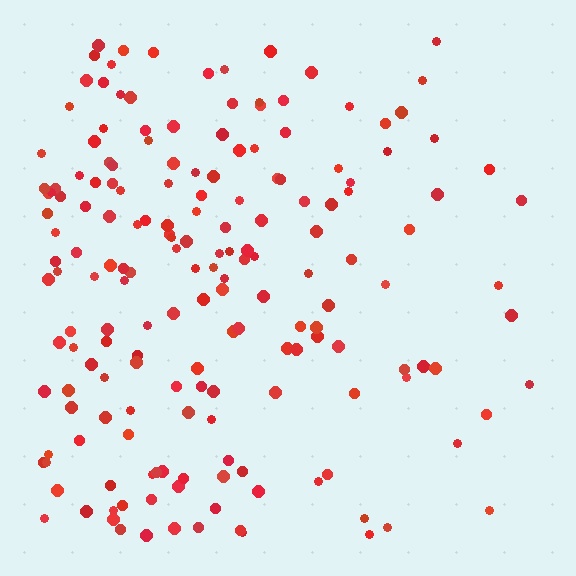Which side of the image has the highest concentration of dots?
The left.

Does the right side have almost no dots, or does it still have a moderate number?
Still a moderate number, just noticeably fewer than the left.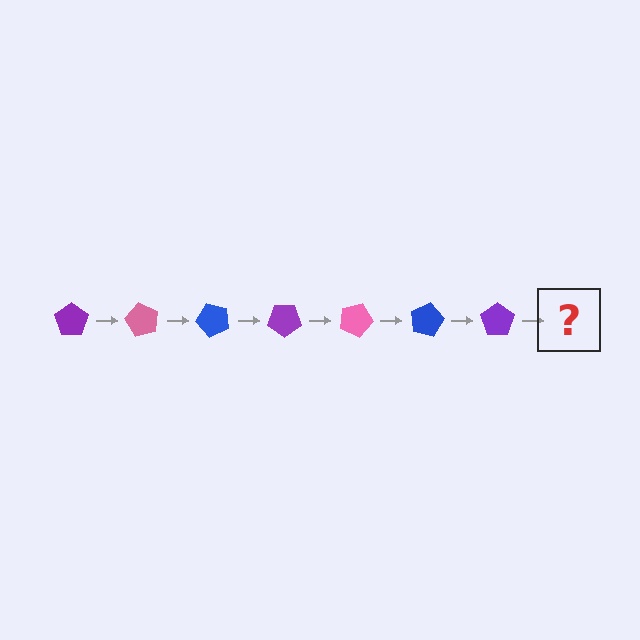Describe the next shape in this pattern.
It should be a pink pentagon, rotated 420 degrees from the start.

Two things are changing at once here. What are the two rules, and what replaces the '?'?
The two rules are that it rotates 60 degrees each step and the color cycles through purple, pink, and blue. The '?' should be a pink pentagon, rotated 420 degrees from the start.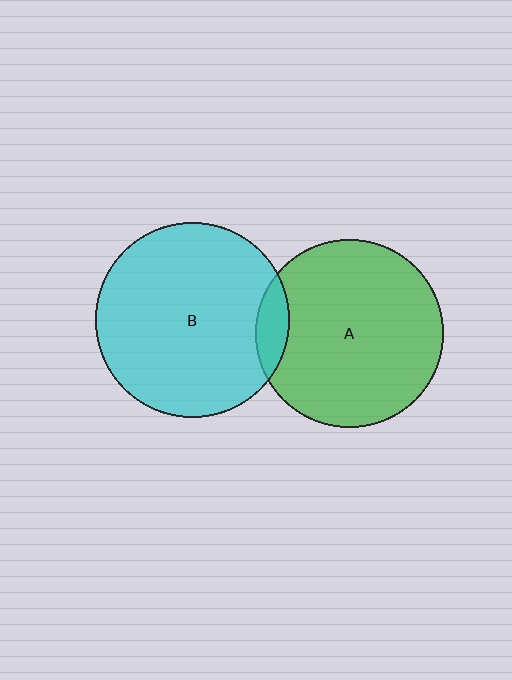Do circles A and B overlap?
Yes.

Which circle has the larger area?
Circle B (cyan).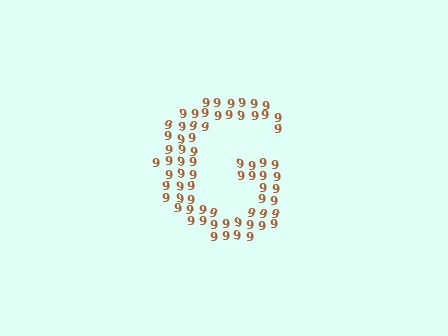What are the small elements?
The small elements are digit 9's.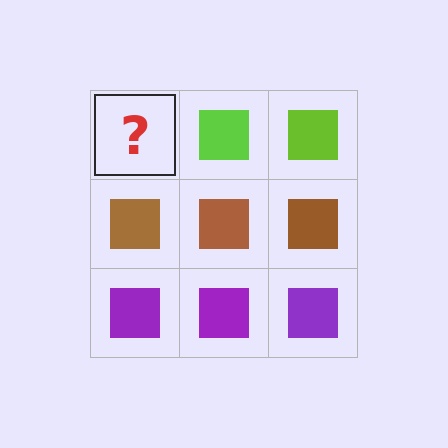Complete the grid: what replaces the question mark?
The question mark should be replaced with a lime square.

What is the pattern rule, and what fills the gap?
The rule is that each row has a consistent color. The gap should be filled with a lime square.